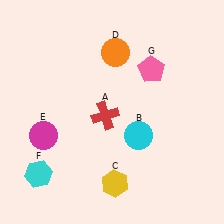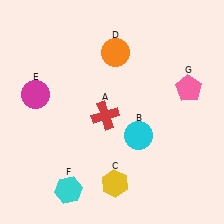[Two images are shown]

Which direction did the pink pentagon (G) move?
The pink pentagon (G) moved right.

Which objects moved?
The objects that moved are: the magenta circle (E), the cyan hexagon (F), the pink pentagon (G).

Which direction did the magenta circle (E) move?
The magenta circle (E) moved up.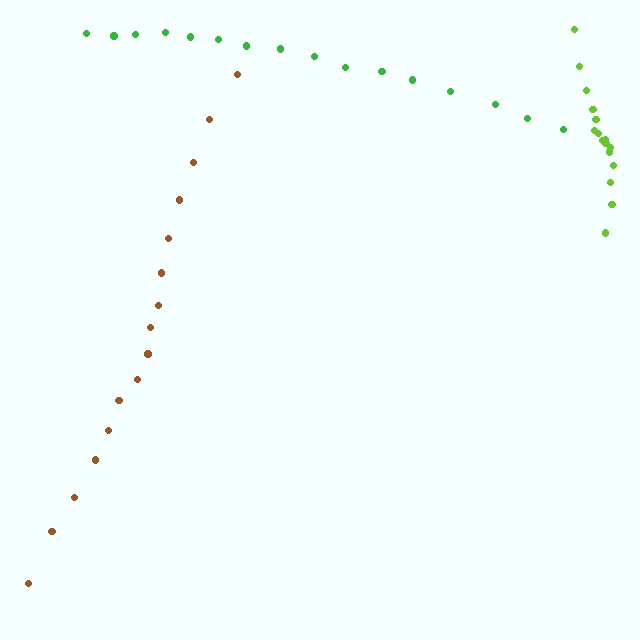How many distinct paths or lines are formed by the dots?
There are 3 distinct paths.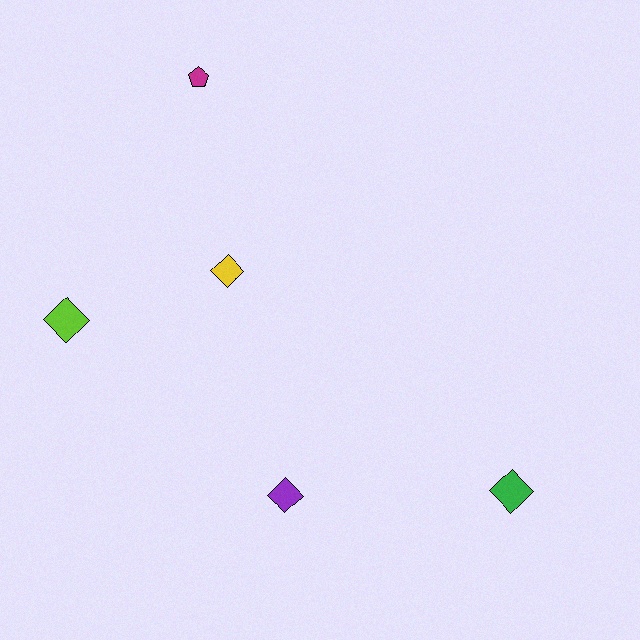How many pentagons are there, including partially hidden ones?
There is 1 pentagon.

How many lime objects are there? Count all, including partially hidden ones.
There is 1 lime object.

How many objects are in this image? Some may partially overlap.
There are 5 objects.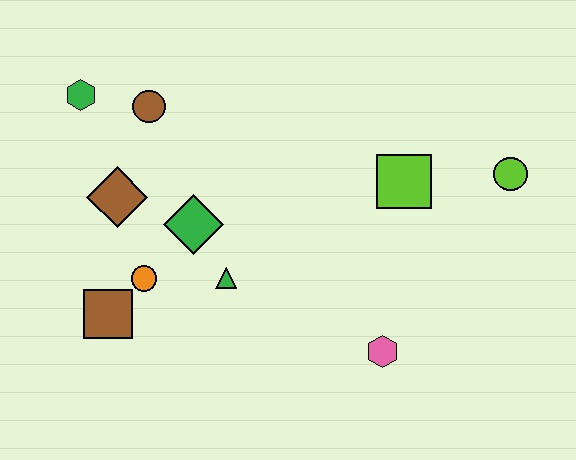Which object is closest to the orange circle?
The brown square is closest to the orange circle.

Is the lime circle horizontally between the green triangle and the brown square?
No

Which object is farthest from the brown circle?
The lime circle is farthest from the brown circle.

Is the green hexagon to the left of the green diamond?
Yes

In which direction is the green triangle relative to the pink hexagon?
The green triangle is to the left of the pink hexagon.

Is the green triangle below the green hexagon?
Yes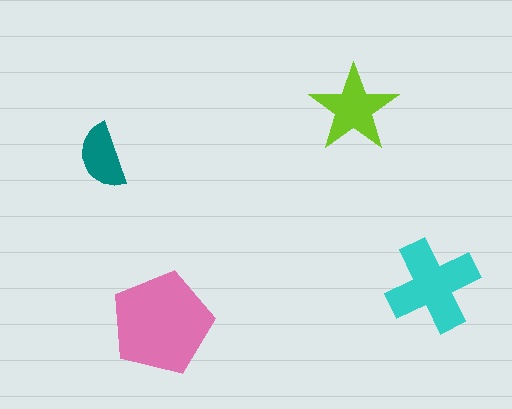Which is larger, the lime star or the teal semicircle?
The lime star.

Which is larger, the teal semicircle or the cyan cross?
The cyan cross.